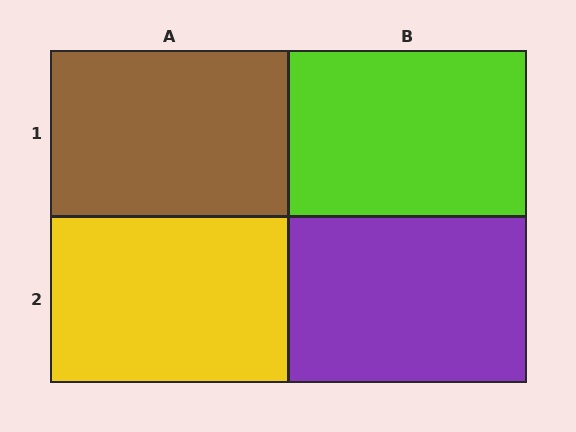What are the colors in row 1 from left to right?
Brown, lime.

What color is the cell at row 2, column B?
Purple.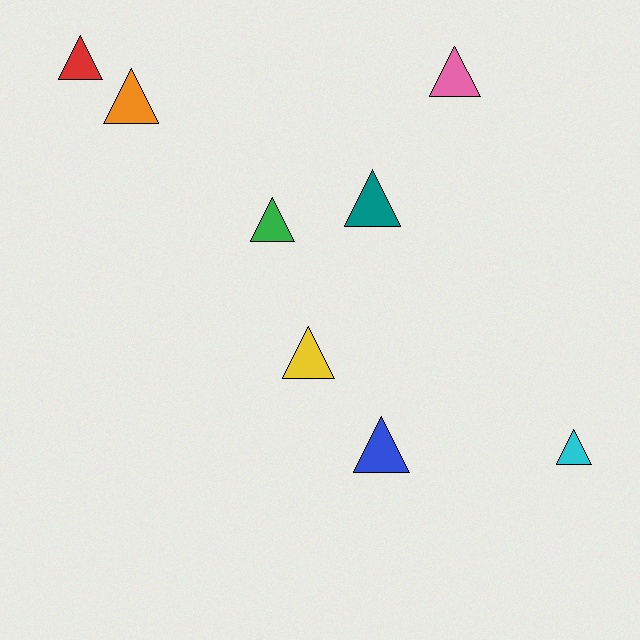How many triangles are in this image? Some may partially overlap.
There are 8 triangles.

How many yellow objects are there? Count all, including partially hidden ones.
There is 1 yellow object.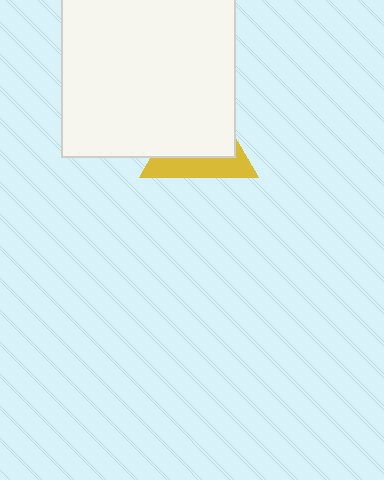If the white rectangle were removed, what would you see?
You would see the complete yellow triangle.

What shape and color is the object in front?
The object in front is a white rectangle.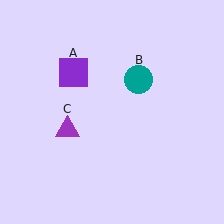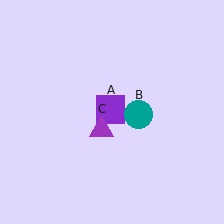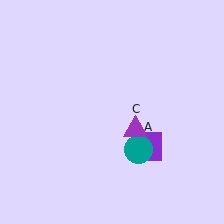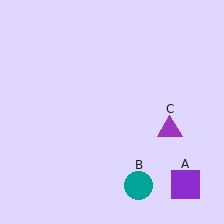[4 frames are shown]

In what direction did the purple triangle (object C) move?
The purple triangle (object C) moved right.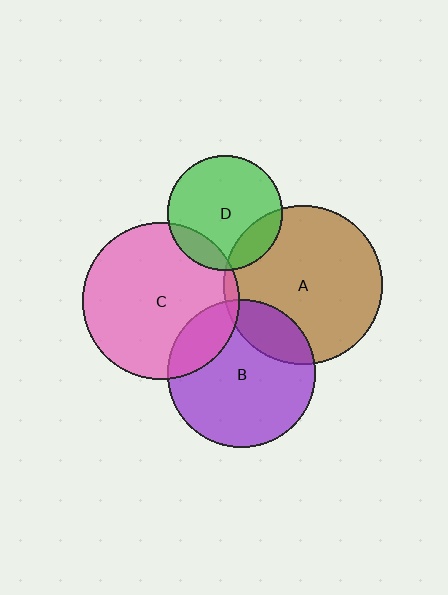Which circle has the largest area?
Circle A (brown).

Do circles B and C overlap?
Yes.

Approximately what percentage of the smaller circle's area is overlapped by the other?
Approximately 20%.